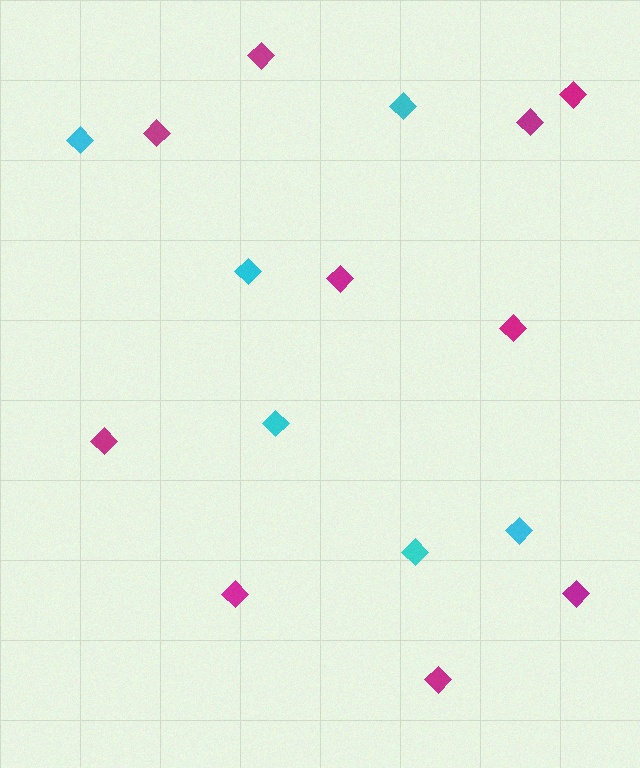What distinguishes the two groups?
There are 2 groups: one group of magenta diamonds (10) and one group of cyan diamonds (6).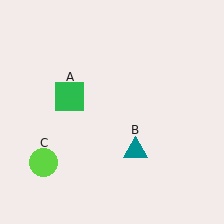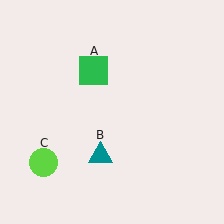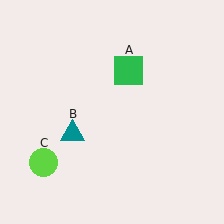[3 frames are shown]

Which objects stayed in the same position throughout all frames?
Lime circle (object C) remained stationary.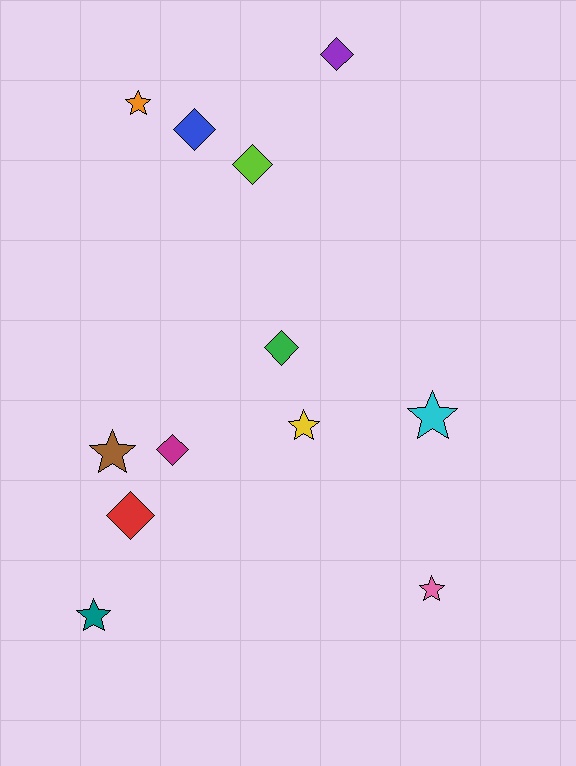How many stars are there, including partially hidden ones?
There are 6 stars.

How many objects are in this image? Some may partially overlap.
There are 12 objects.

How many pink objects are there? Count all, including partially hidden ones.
There is 1 pink object.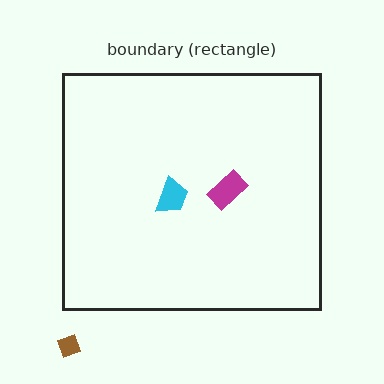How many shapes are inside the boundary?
2 inside, 1 outside.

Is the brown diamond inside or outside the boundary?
Outside.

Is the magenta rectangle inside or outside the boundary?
Inside.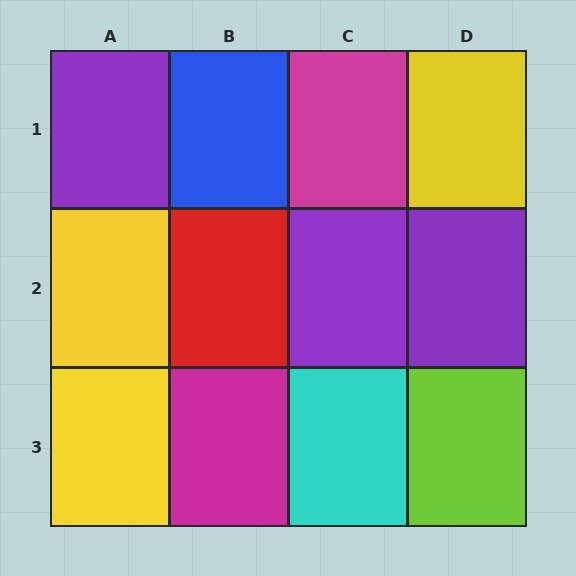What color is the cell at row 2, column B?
Red.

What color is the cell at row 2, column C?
Purple.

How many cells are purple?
3 cells are purple.